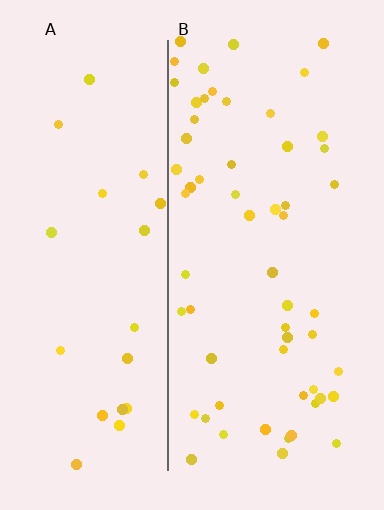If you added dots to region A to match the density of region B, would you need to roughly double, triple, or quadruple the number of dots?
Approximately triple.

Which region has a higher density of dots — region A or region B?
B (the right).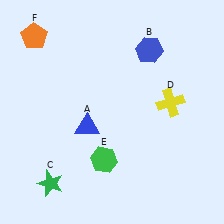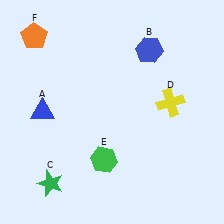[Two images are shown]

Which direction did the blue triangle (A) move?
The blue triangle (A) moved left.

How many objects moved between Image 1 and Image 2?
1 object moved between the two images.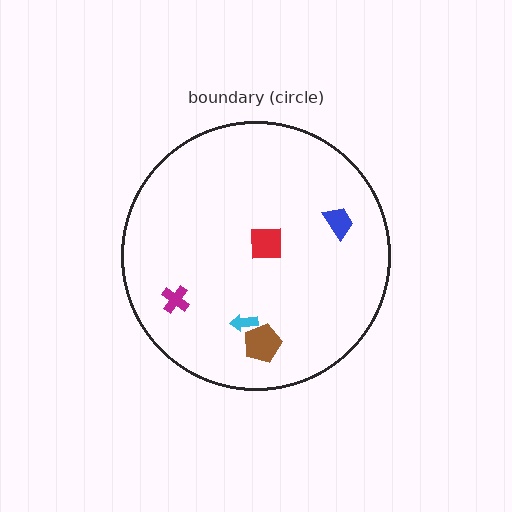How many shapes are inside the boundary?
5 inside, 0 outside.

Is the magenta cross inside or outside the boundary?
Inside.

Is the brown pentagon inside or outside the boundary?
Inside.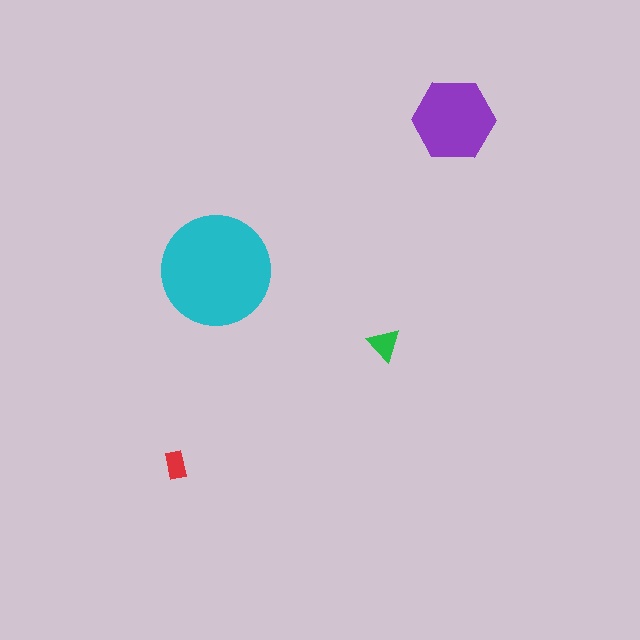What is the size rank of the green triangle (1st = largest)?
3rd.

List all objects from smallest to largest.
The red rectangle, the green triangle, the purple hexagon, the cyan circle.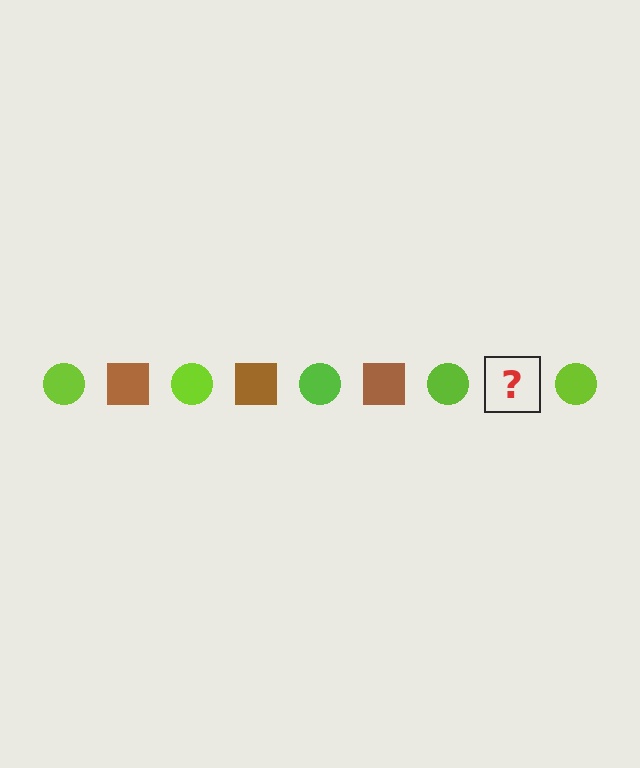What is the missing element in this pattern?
The missing element is a brown square.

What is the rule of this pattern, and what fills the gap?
The rule is that the pattern alternates between lime circle and brown square. The gap should be filled with a brown square.